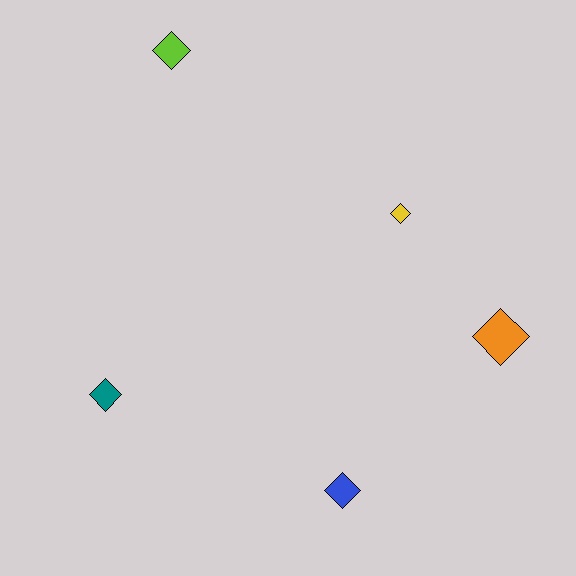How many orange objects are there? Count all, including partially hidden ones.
There is 1 orange object.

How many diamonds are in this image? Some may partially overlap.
There are 5 diamonds.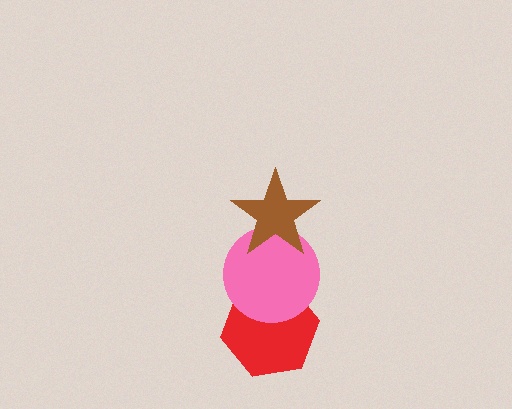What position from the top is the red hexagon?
The red hexagon is 3rd from the top.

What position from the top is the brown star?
The brown star is 1st from the top.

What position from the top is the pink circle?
The pink circle is 2nd from the top.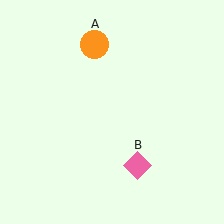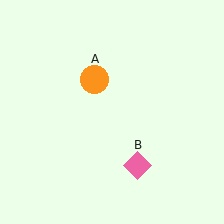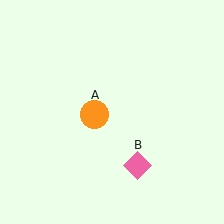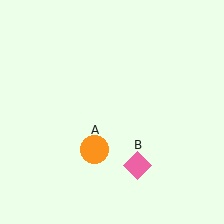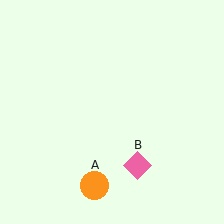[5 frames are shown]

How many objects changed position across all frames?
1 object changed position: orange circle (object A).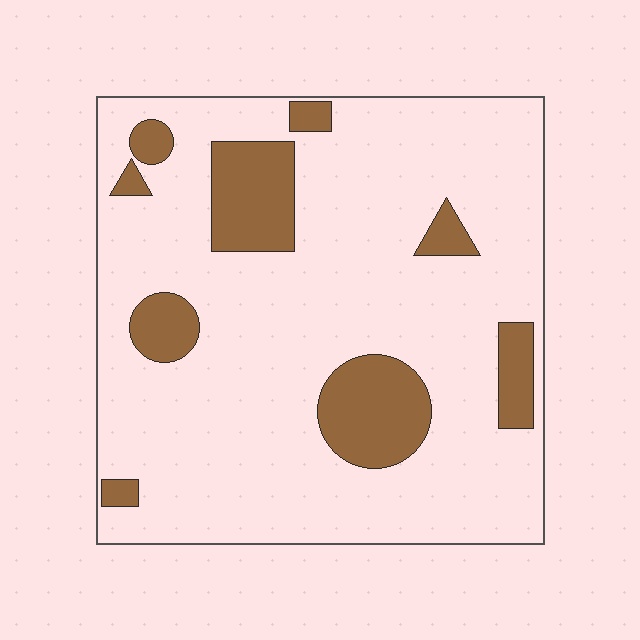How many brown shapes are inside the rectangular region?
9.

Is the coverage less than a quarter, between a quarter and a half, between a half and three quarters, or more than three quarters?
Less than a quarter.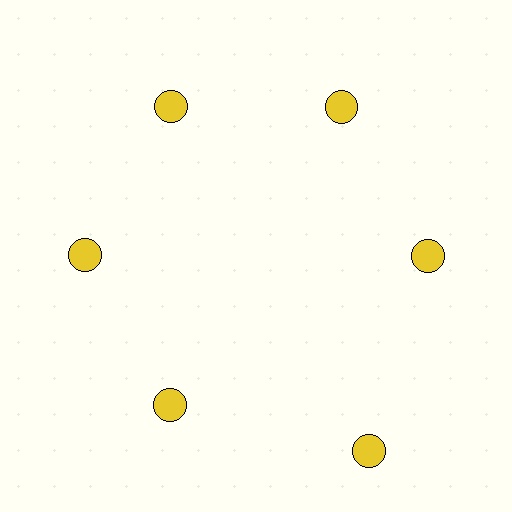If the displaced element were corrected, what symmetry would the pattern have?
It would have 6-fold rotational symmetry — the pattern would map onto itself every 60 degrees.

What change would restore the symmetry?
The symmetry would be restored by moving it inward, back onto the ring so that all 6 circles sit at equal angles and equal distance from the center.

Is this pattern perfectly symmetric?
No. The 6 yellow circles are arranged in a ring, but one element near the 5 o'clock position is pushed outward from the center, breaking the 6-fold rotational symmetry.